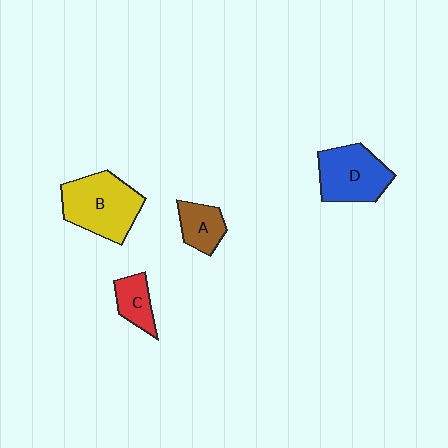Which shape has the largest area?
Shape B (yellow).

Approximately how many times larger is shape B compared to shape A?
Approximately 2.1 times.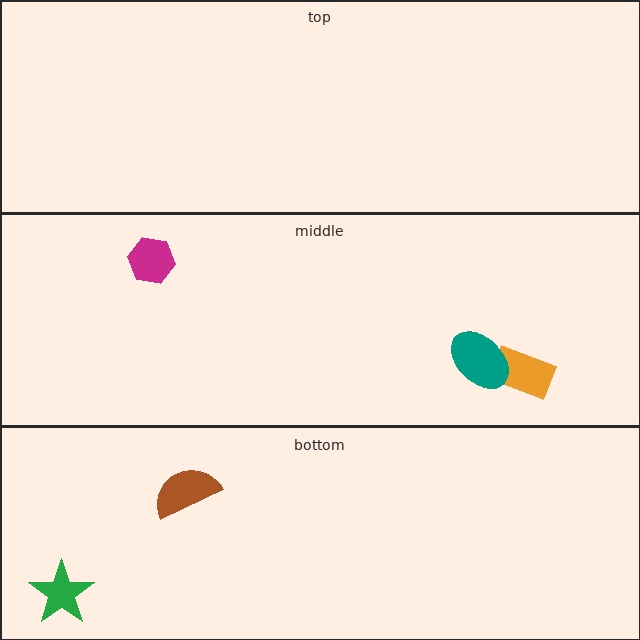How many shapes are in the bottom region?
2.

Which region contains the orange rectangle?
The middle region.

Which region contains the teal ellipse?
The middle region.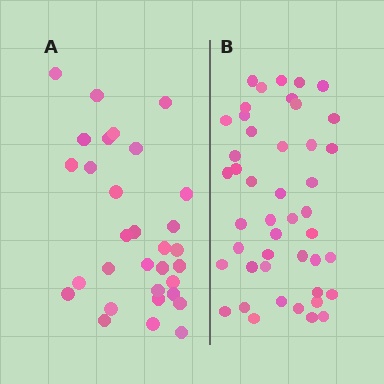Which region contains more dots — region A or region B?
Region B (the right region) has more dots.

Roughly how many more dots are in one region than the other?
Region B has approximately 15 more dots than region A.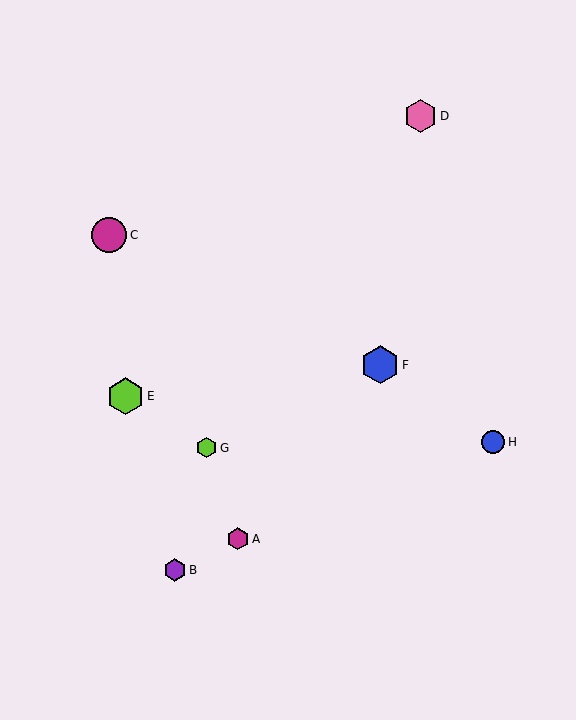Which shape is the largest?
The blue hexagon (labeled F) is the largest.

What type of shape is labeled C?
Shape C is a magenta circle.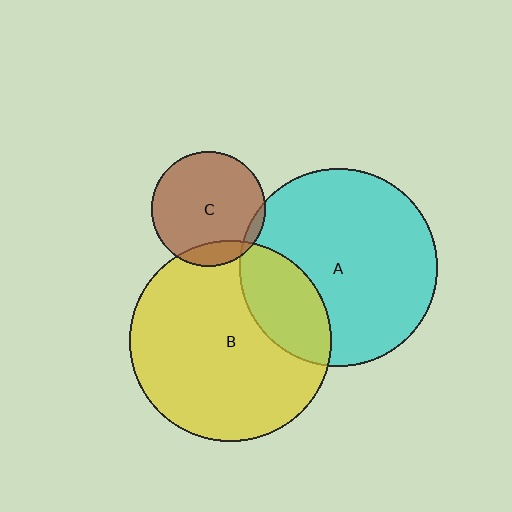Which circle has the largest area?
Circle B (yellow).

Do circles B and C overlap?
Yes.